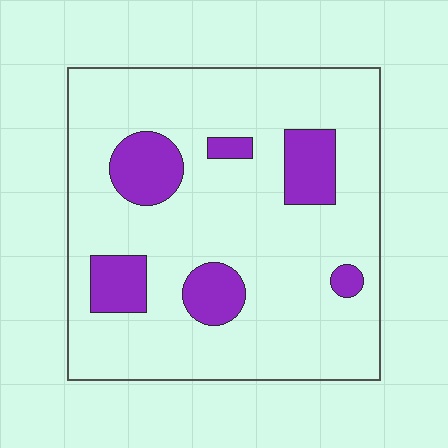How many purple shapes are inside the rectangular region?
6.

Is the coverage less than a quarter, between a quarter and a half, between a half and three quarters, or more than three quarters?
Less than a quarter.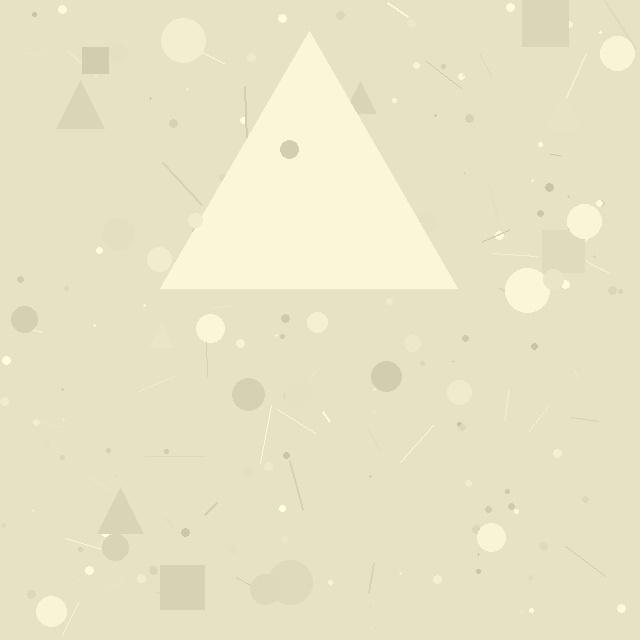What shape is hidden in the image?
A triangle is hidden in the image.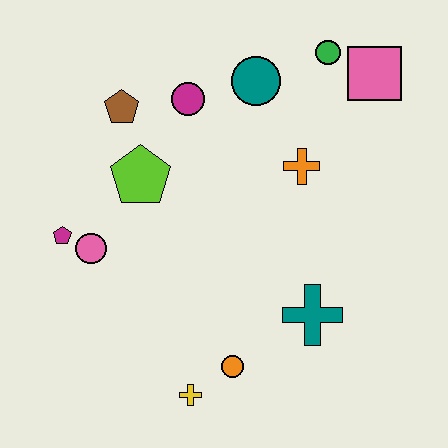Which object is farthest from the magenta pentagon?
The pink square is farthest from the magenta pentagon.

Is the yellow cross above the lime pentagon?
No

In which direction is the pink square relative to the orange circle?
The pink square is above the orange circle.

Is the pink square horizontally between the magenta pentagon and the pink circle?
No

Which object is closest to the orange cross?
The teal circle is closest to the orange cross.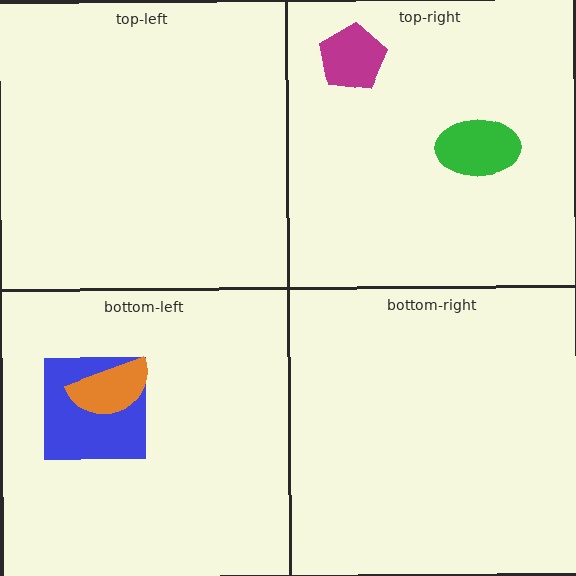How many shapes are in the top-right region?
2.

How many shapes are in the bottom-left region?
2.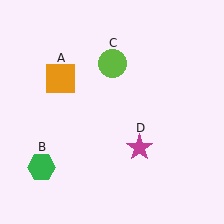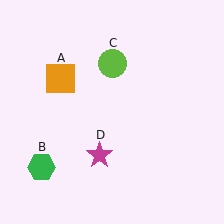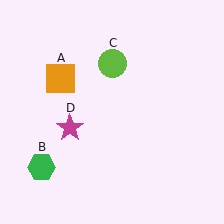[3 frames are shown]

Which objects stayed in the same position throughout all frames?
Orange square (object A) and green hexagon (object B) and lime circle (object C) remained stationary.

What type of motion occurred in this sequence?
The magenta star (object D) rotated clockwise around the center of the scene.